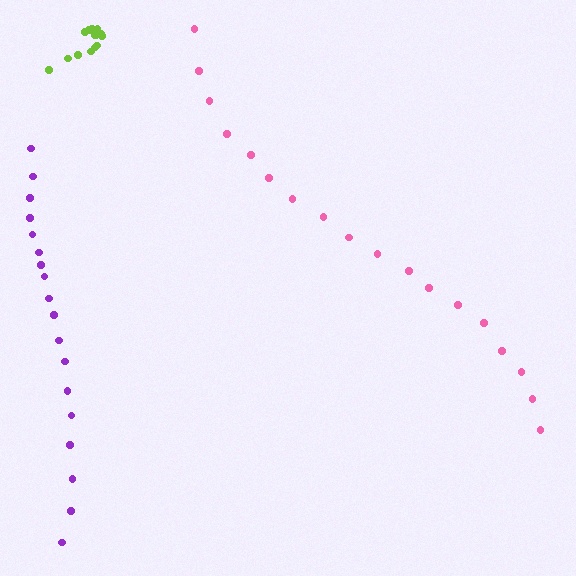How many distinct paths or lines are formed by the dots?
There are 3 distinct paths.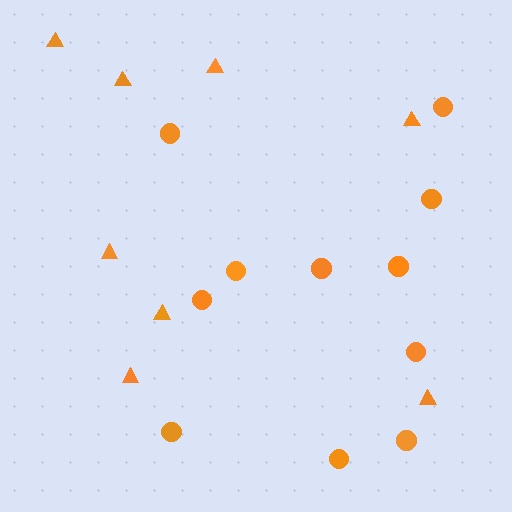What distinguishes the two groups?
There are 2 groups: one group of triangles (8) and one group of circles (11).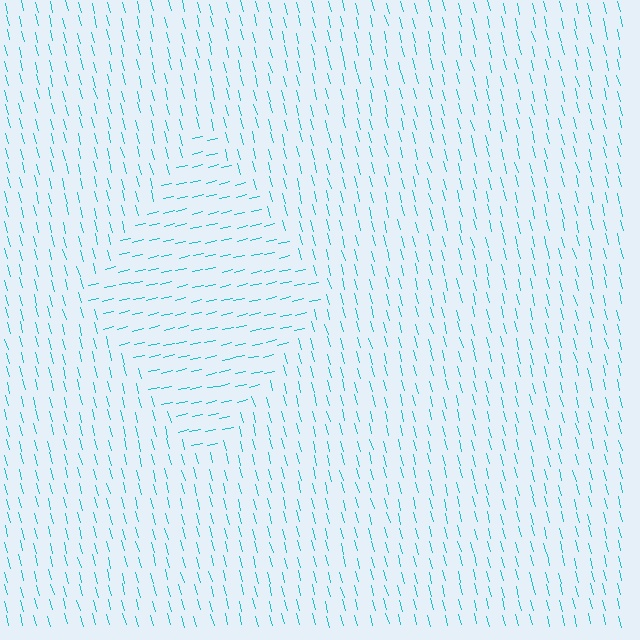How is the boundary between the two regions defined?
The boundary is defined purely by a change in line orientation (approximately 88 degrees difference). All lines are the same color and thickness.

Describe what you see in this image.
The image is filled with small cyan line segments. A diamond region in the image has lines oriented differently from the surrounding lines, creating a visible texture boundary.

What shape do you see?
I see a diamond.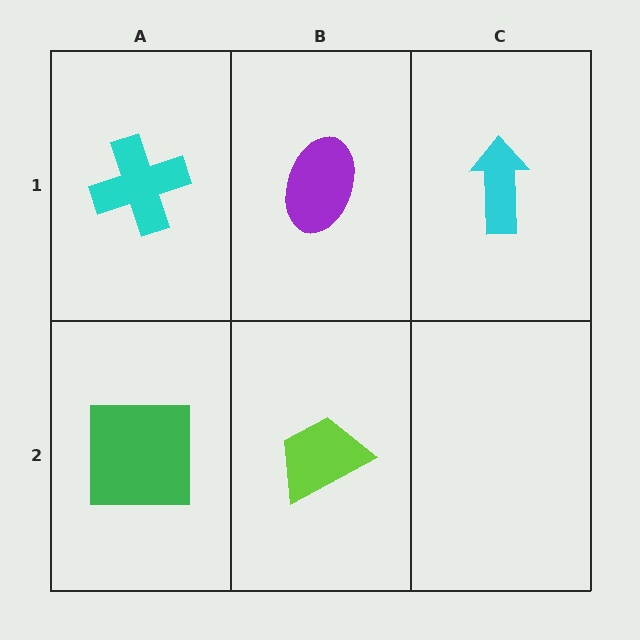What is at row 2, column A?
A green square.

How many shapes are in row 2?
2 shapes.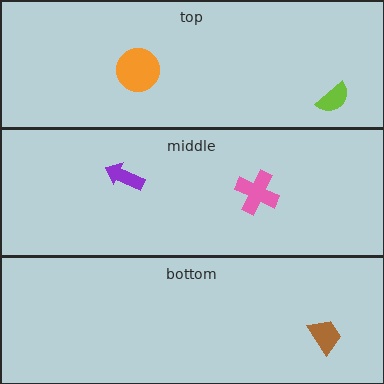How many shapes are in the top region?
2.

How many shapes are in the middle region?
2.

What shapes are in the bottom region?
The brown trapezoid.